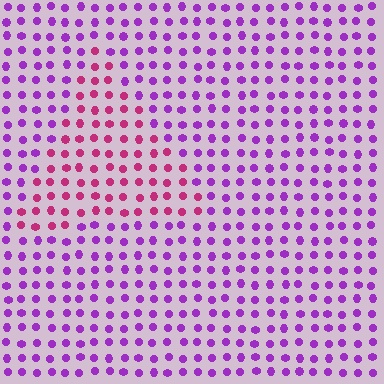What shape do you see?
I see a triangle.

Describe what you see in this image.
The image is filled with small purple elements in a uniform arrangement. A triangle-shaped region is visible where the elements are tinted to a slightly different hue, forming a subtle color boundary.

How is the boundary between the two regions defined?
The boundary is defined purely by a slight shift in hue (about 43 degrees). Spacing, size, and orientation are identical on both sides.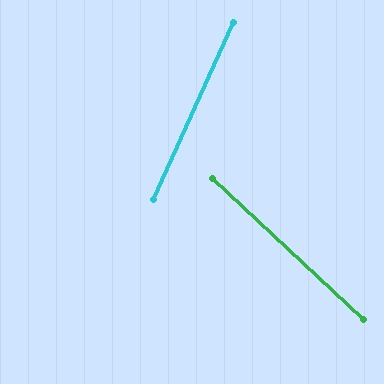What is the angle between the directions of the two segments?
Approximately 71 degrees.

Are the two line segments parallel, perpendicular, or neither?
Neither parallel nor perpendicular — they differ by about 71°.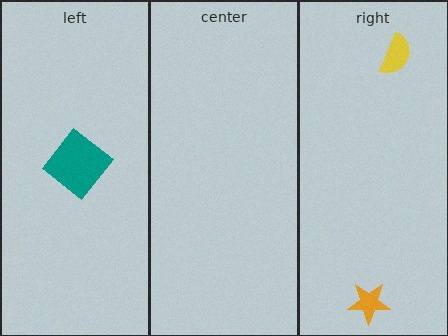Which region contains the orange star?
The right region.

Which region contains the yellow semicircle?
The right region.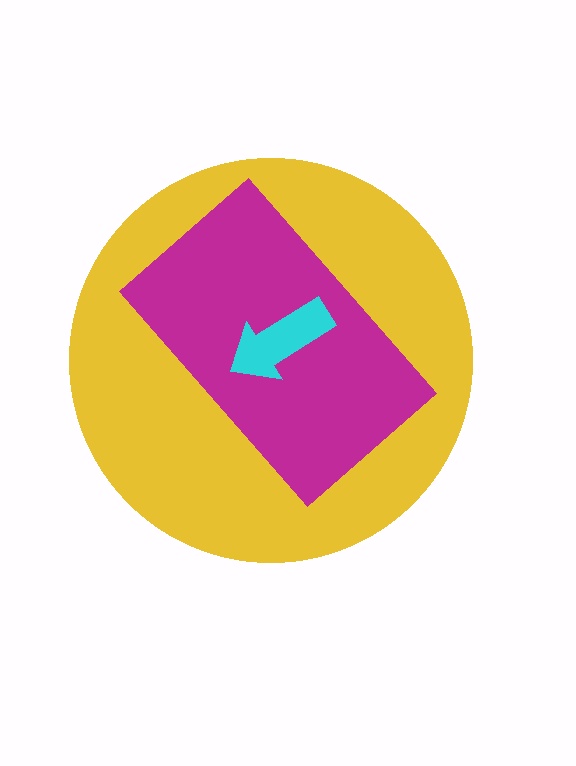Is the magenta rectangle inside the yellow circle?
Yes.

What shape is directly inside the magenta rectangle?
The cyan arrow.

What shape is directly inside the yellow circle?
The magenta rectangle.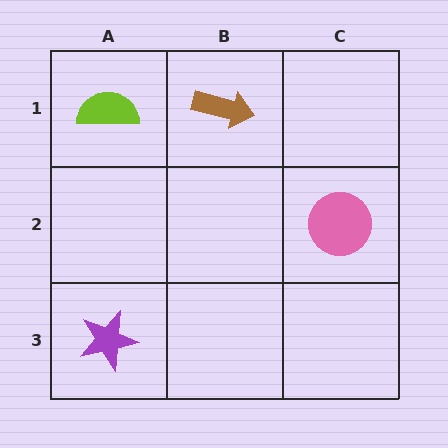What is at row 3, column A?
A purple star.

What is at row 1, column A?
A lime semicircle.